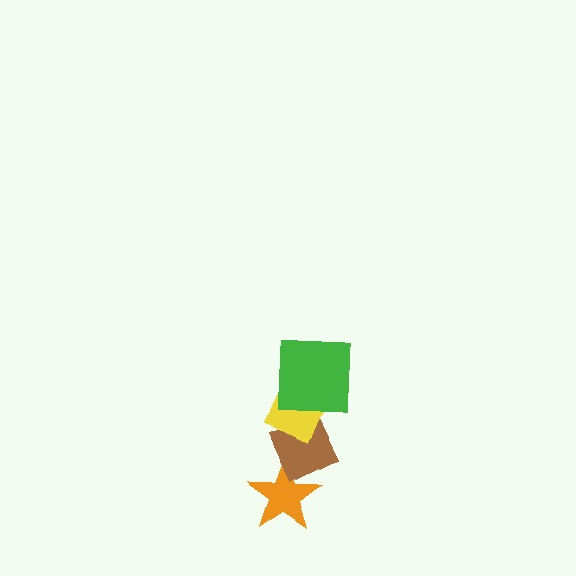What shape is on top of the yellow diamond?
The green square is on top of the yellow diamond.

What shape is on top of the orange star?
The brown diamond is on top of the orange star.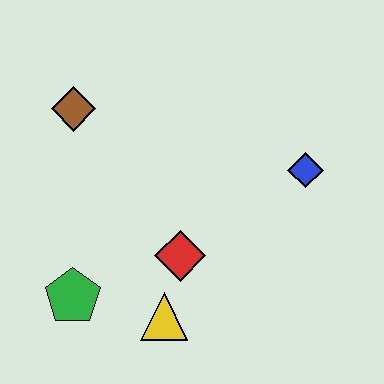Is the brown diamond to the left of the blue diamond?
Yes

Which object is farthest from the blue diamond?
The green pentagon is farthest from the blue diamond.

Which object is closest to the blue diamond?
The red diamond is closest to the blue diamond.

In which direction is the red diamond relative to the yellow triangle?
The red diamond is above the yellow triangle.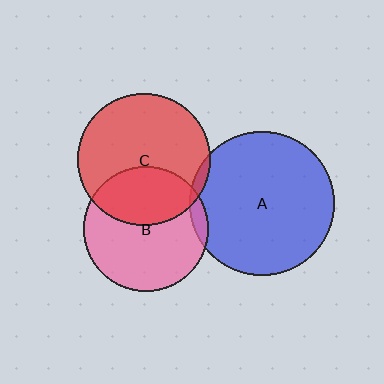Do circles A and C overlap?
Yes.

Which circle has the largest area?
Circle A (blue).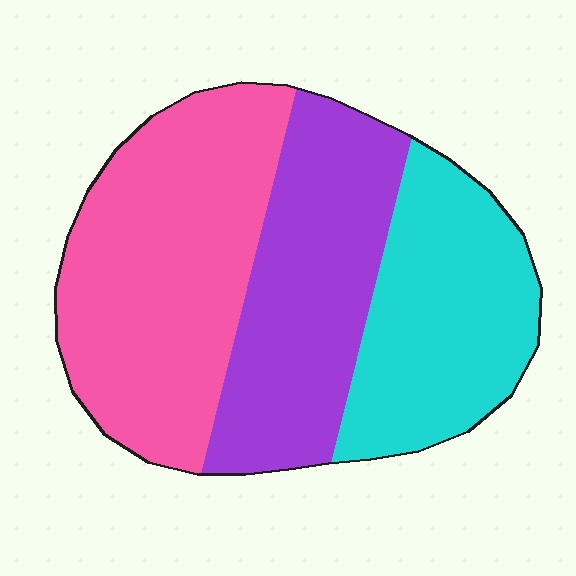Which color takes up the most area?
Pink, at roughly 40%.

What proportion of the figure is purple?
Purple covers about 30% of the figure.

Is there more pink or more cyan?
Pink.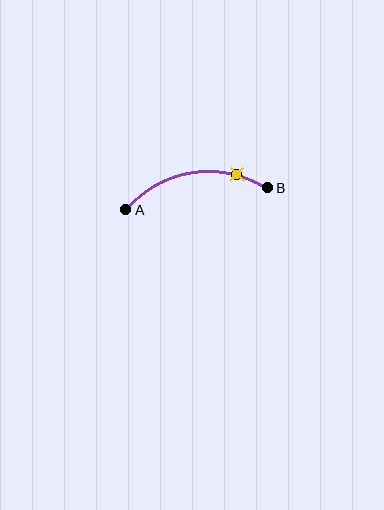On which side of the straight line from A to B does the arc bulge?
The arc bulges above the straight line connecting A and B.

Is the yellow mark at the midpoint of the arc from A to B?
No. The yellow mark lies on the arc but is closer to endpoint B. The arc midpoint would be at the point on the curve equidistant along the arc from both A and B.